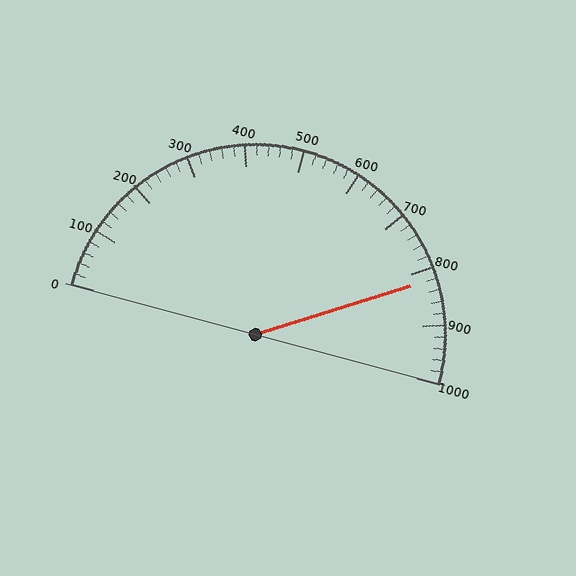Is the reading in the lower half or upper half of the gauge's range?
The reading is in the upper half of the range (0 to 1000).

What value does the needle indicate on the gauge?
The needle indicates approximately 820.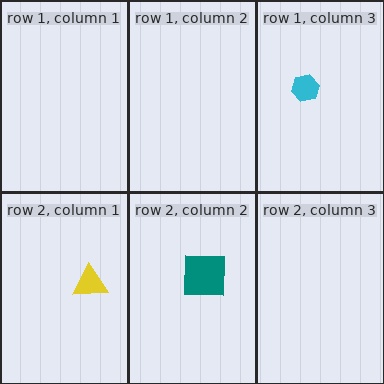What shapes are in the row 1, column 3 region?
The cyan hexagon.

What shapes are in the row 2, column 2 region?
The teal square.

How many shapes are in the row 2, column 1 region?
1.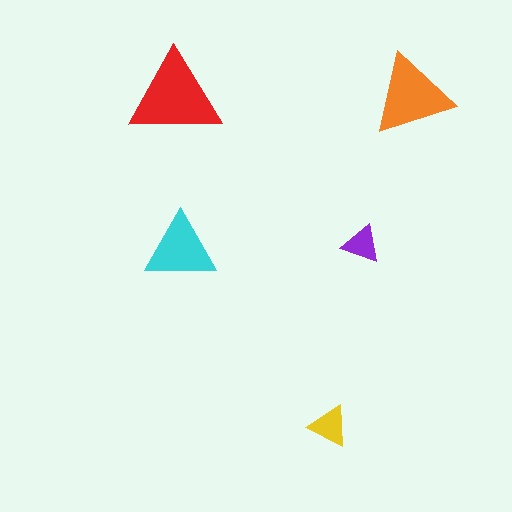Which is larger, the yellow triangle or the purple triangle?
The yellow one.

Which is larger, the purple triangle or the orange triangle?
The orange one.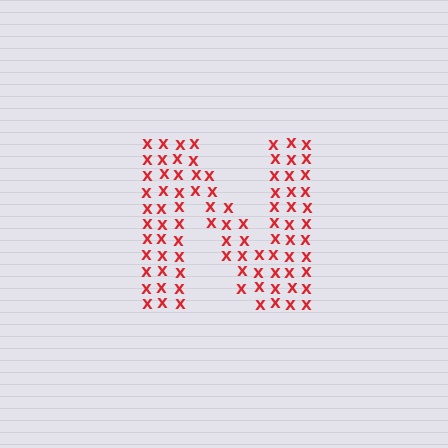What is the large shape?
The large shape is the letter N.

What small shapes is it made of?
It is made of small letter X's.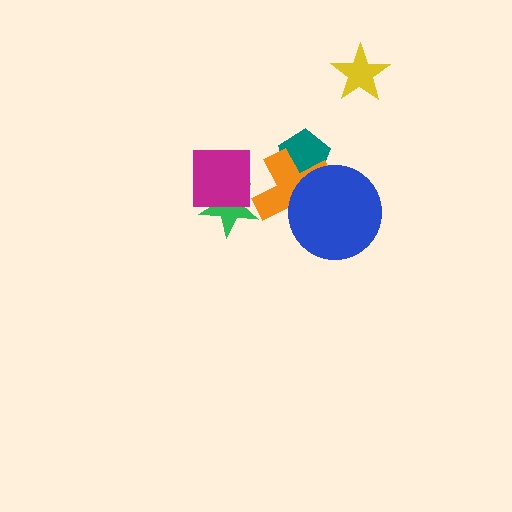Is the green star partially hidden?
Yes, it is partially covered by another shape.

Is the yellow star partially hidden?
No, no other shape covers it.